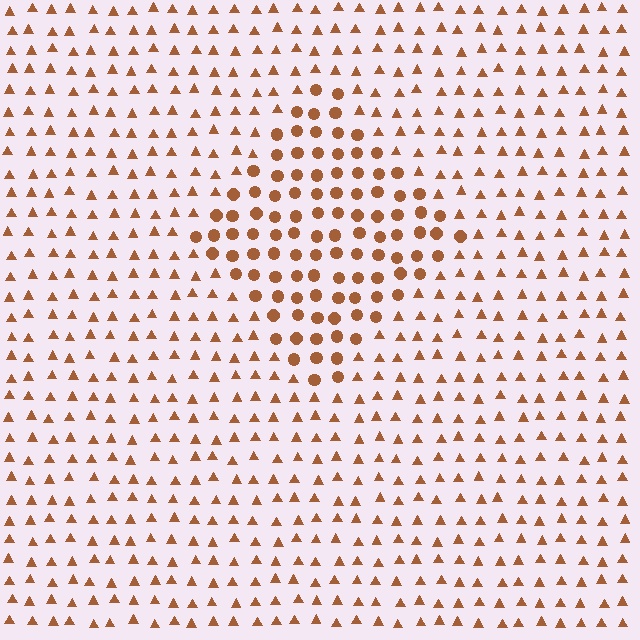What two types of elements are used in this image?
The image uses circles inside the diamond region and triangles outside it.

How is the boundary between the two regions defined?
The boundary is defined by a change in element shape: circles inside vs. triangles outside. All elements share the same color and spacing.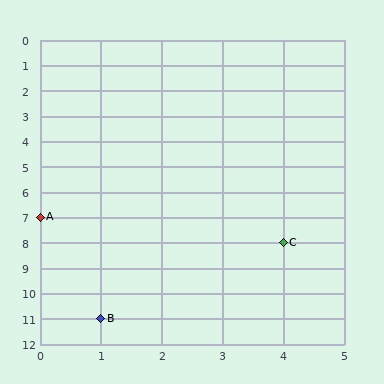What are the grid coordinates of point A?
Point A is at grid coordinates (0, 7).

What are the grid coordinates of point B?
Point B is at grid coordinates (1, 11).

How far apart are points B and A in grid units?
Points B and A are 1 column and 4 rows apart (about 4.1 grid units diagonally).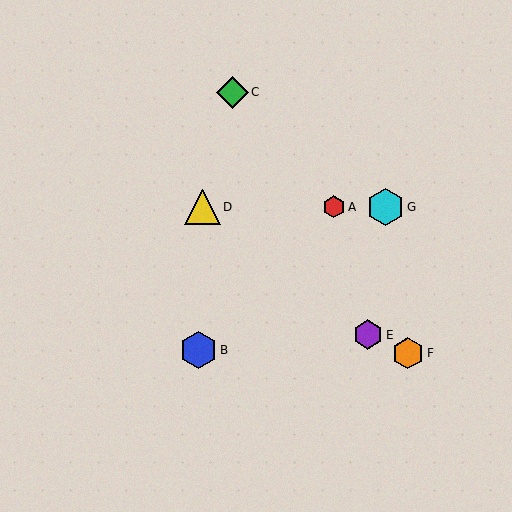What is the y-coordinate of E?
Object E is at y≈335.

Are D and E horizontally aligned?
No, D is at y≈207 and E is at y≈335.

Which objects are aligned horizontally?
Objects A, D, G are aligned horizontally.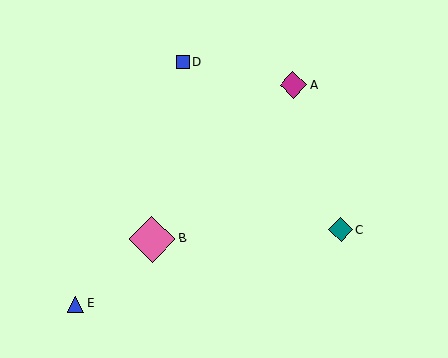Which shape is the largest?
The pink diamond (labeled B) is the largest.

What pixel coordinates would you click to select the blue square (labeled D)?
Click at (183, 62) to select the blue square D.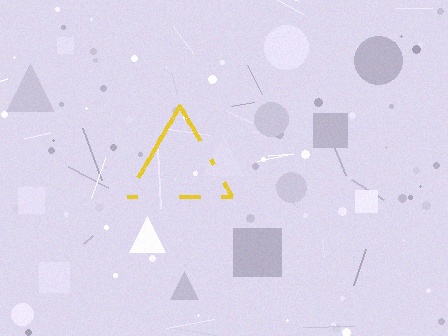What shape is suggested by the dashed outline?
The dashed outline suggests a triangle.